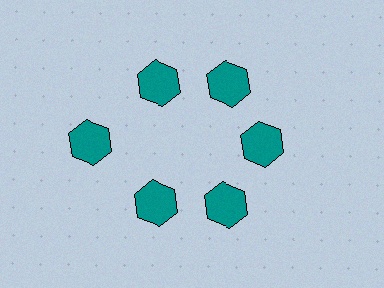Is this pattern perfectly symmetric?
No. The 6 teal hexagons are arranged in a ring, but one element near the 9 o'clock position is pushed outward from the center, breaking the 6-fold rotational symmetry.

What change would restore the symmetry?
The symmetry would be restored by moving it inward, back onto the ring so that all 6 hexagons sit at equal angles and equal distance from the center.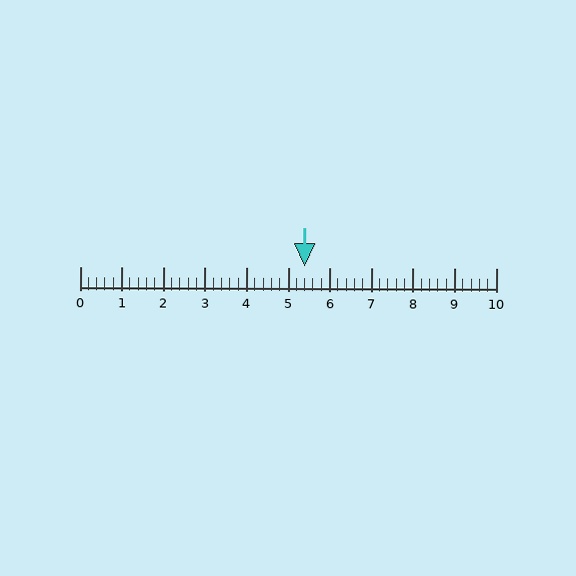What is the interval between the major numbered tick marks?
The major tick marks are spaced 1 units apart.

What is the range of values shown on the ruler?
The ruler shows values from 0 to 10.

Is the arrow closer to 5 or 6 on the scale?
The arrow is closer to 5.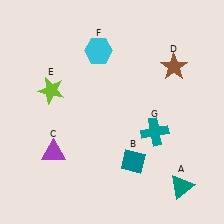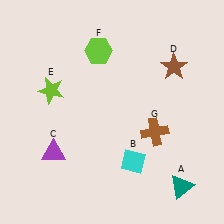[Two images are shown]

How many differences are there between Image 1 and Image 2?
There are 3 differences between the two images.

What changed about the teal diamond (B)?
In Image 1, B is teal. In Image 2, it changed to cyan.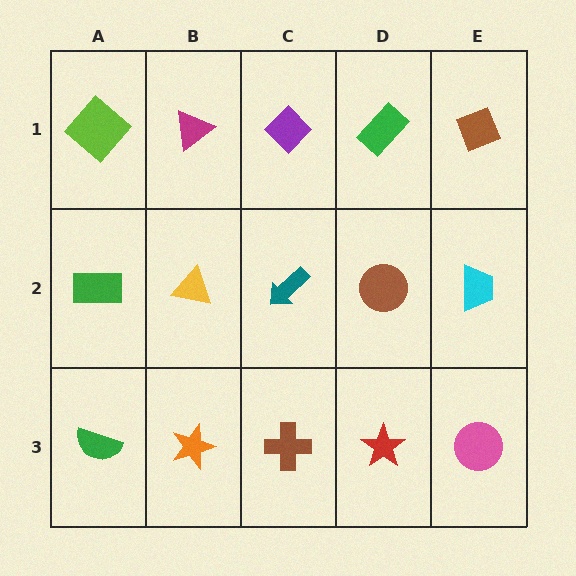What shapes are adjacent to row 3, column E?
A cyan trapezoid (row 2, column E), a red star (row 3, column D).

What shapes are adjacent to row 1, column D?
A brown circle (row 2, column D), a purple diamond (row 1, column C), a brown diamond (row 1, column E).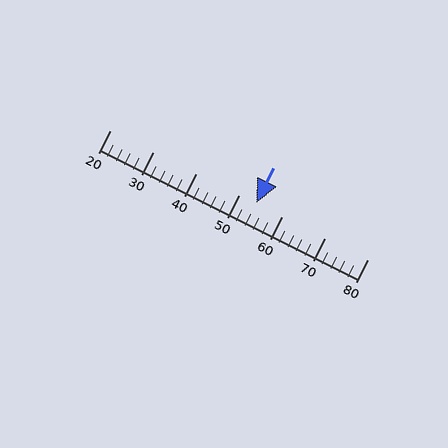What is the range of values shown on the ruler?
The ruler shows values from 20 to 80.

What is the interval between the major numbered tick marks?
The major tick marks are spaced 10 units apart.